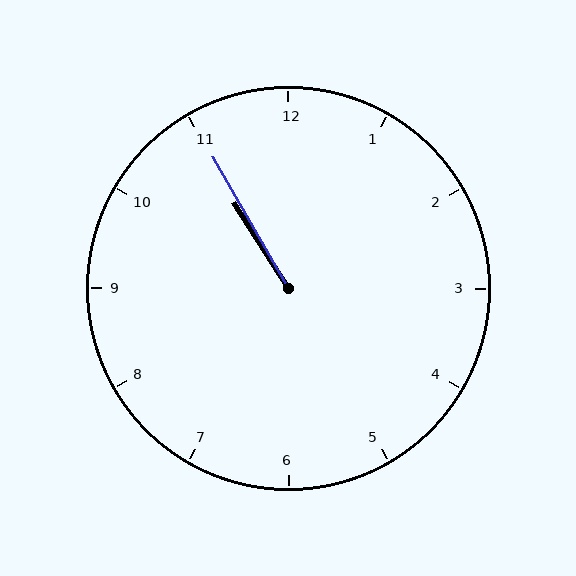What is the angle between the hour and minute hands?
Approximately 2 degrees.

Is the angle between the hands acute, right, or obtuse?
It is acute.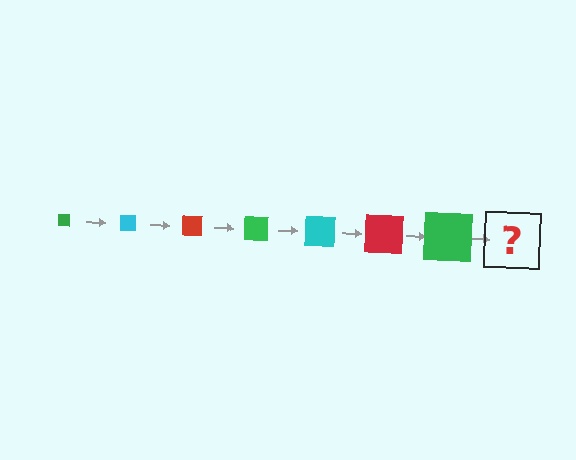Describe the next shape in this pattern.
It should be a cyan square, larger than the previous one.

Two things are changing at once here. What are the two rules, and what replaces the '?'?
The two rules are that the square grows larger each step and the color cycles through green, cyan, and red. The '?' should be a cyan square, larger than the previous one.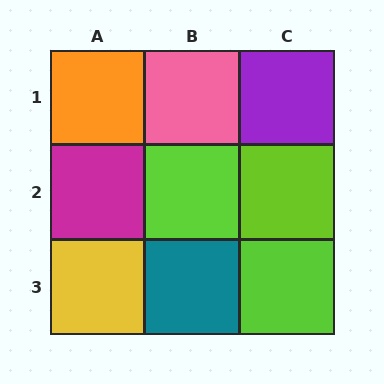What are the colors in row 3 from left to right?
Yellow, teal, lime.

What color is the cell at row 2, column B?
Lime.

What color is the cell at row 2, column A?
Magenta.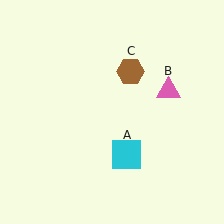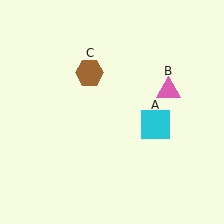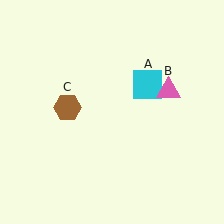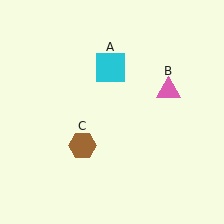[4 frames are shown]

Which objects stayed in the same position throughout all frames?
Pink triangle (object B) remained stationary.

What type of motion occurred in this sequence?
The cyan square (object A), brown hexagon (object C) rotated counterclockwise around the center of the scene.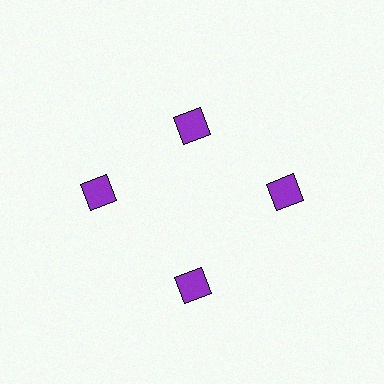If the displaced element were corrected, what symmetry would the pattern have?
It would have 4-fold rotational symmetry — the pattern would map onto itself every 90 degrees.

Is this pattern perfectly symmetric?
No. The 4 purple diamonds are arranged in a ring, but one element near the 12 o'clock position is pulled inward toward the center, breaking the 4-fold rotational symmetry.